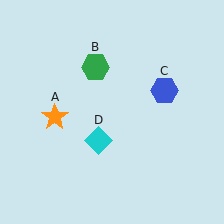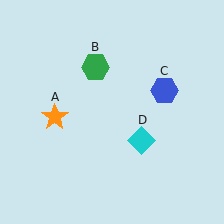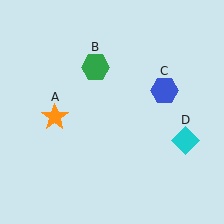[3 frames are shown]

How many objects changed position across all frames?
1 object changed position: cyan diamond (object D).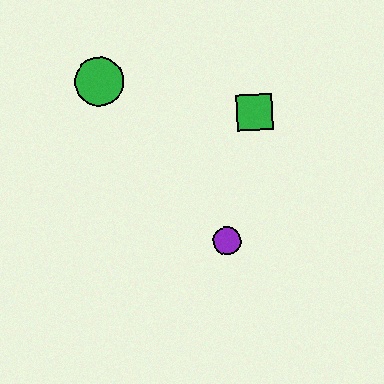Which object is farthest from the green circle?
The purple circle is farthest from the green circle.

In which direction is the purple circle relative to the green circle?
The purple circle is below the green circle.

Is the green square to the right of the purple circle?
Yes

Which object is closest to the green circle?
The green square is closest to the green circle.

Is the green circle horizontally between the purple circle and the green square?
No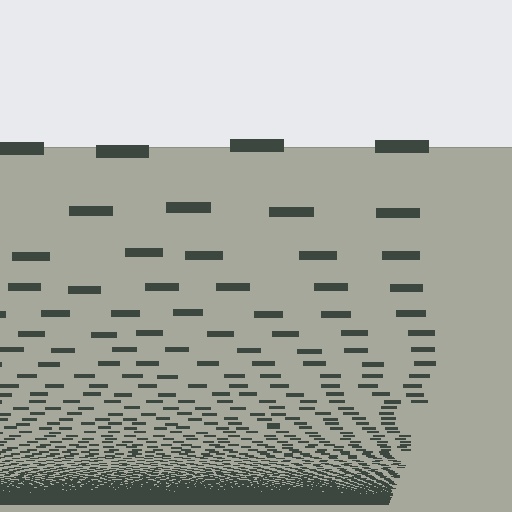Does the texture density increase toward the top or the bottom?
Density increases toward the bottom.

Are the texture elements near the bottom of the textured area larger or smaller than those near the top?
Smaller. The gradient is inverted — elements near the bottom are smaller and denser.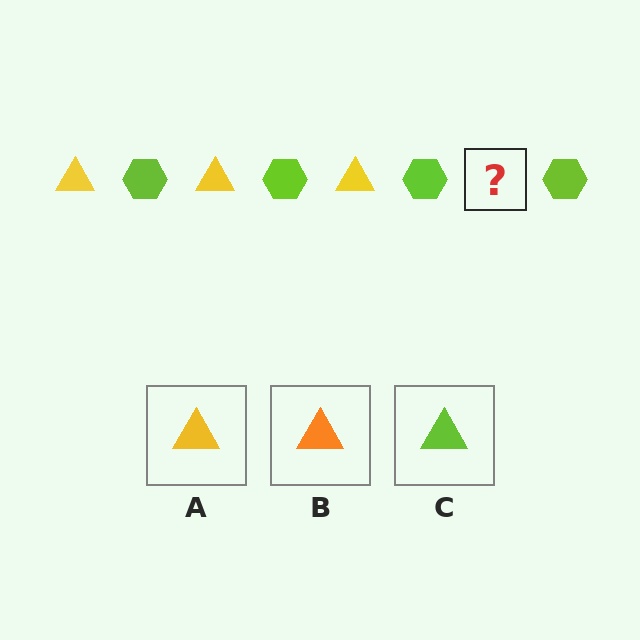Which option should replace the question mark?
Option A.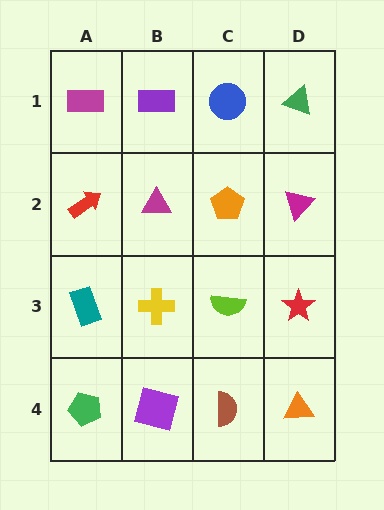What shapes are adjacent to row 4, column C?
A lime semicircle (row 3, column C), a purple square (row 4, column B), an orange triangle (row 4, column D).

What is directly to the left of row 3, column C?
A yellow cross.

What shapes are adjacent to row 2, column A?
A magenta rectangle (row 1, column A), a teal rectangle (row 3, column A), a magenta triangle (row 2, column B).